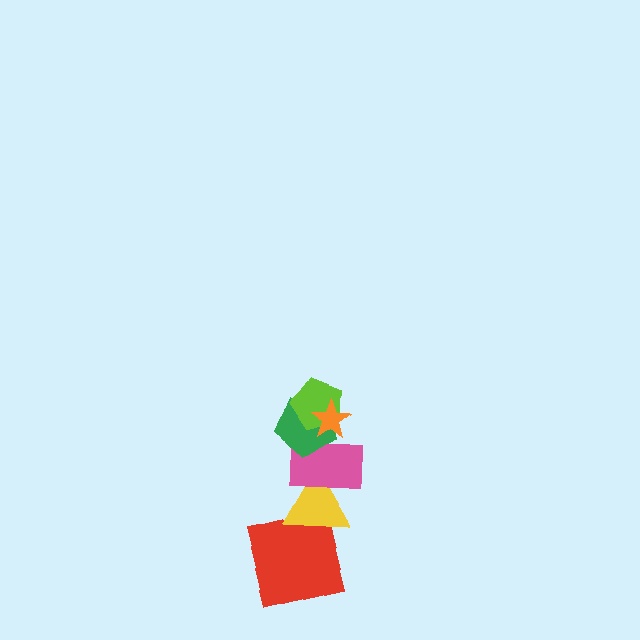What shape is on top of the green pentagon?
The lime pentagon is on top of the green pentagon.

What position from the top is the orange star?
The orange star is 1st from the top.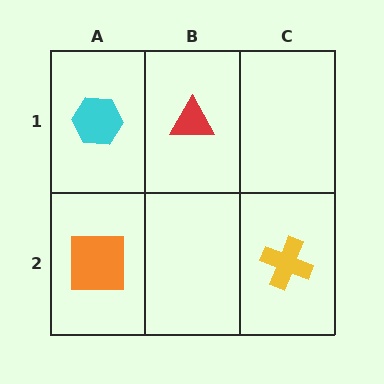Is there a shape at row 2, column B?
No, that cell is empty.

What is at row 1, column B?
A red triangle.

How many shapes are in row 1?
2 shapes.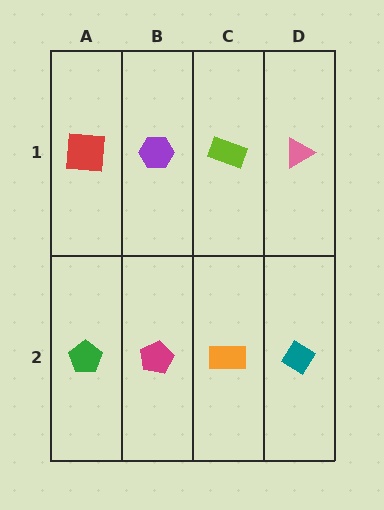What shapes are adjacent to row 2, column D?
A pink triangle (row 1, column D), an orange rectangle (row 2, column C).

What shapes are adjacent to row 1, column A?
A green pentagon (row 2, column A), a purple hexagon (row 1, column B).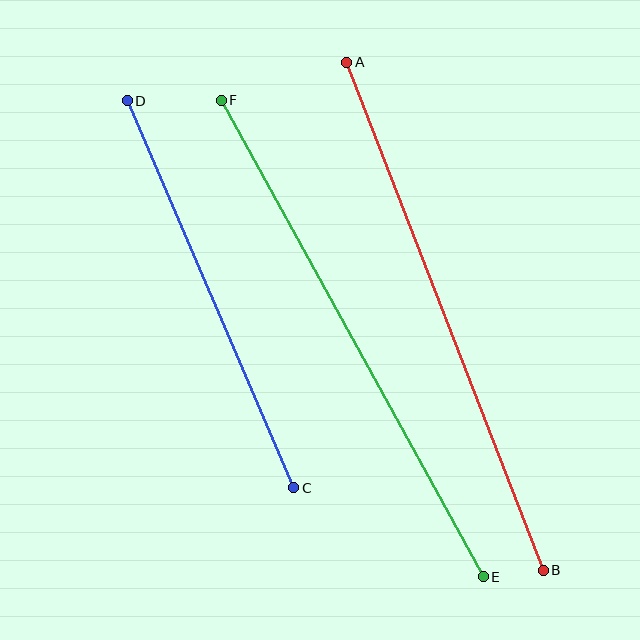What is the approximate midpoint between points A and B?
The midpoint is at approximately (445, 316) pixels.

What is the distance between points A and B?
The distance is approximately 545 pixels.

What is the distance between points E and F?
The distance is approximately 544 pixels.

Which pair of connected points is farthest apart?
Points A and B are farthest apart.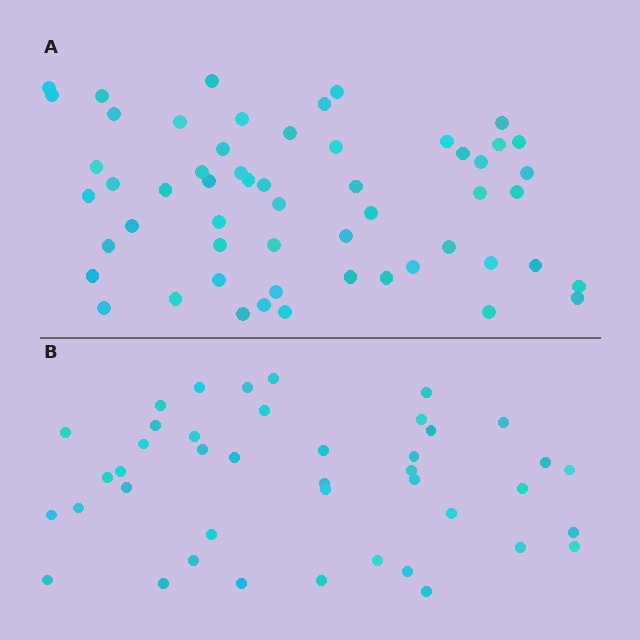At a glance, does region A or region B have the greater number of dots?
Region A (the top region) has more dots.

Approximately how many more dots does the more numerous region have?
Region A has approximately 15 more dots than region B.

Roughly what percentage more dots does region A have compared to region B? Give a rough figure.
About 35% more.